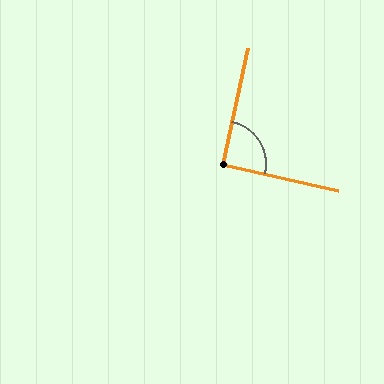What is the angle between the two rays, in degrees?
Approximately 91 degrees.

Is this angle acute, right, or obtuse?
It is approximately a right angle.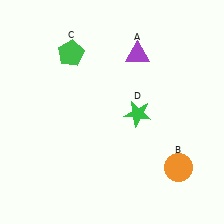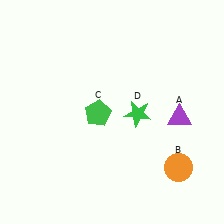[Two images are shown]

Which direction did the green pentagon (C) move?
The green pentagon (C) moved down.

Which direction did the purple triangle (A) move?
The purple triangle (A) moved down.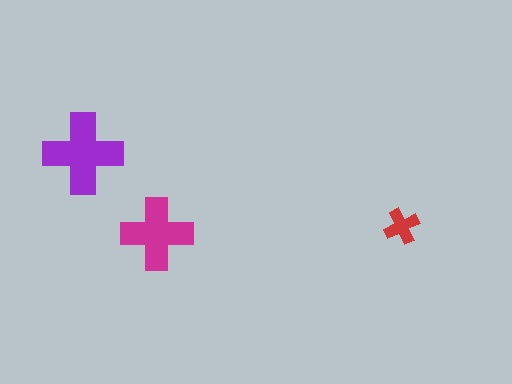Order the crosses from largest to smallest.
the purple one, the magenta one, the red one.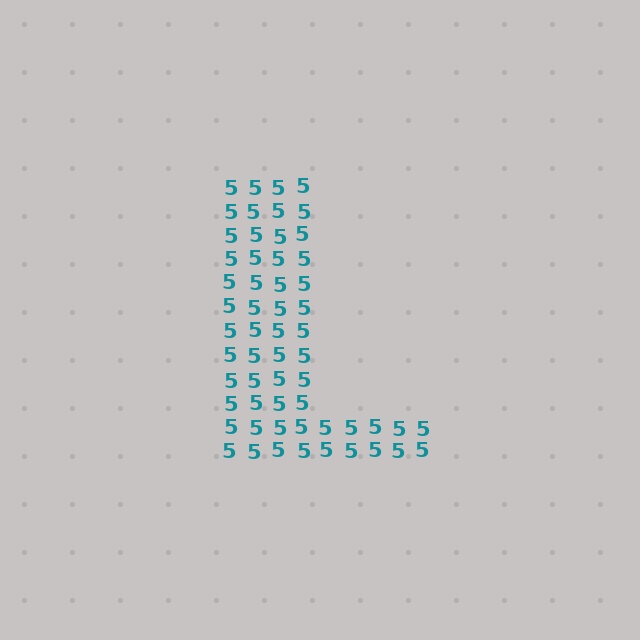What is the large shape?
The large shape is the letter L.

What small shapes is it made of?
It is made of small digit 5's.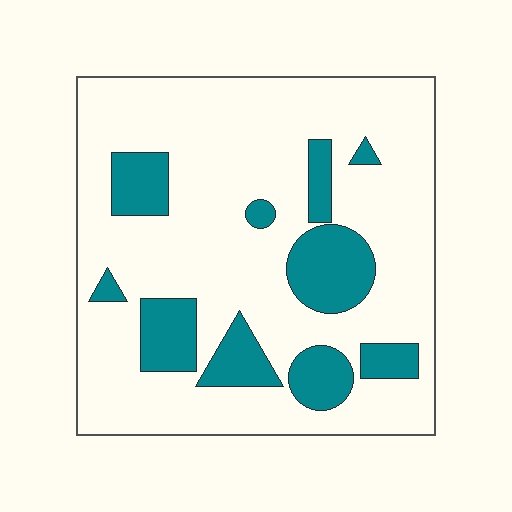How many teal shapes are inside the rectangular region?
10.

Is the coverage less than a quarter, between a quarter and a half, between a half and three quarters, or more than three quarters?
Less than a quarter.